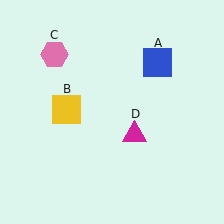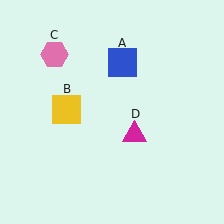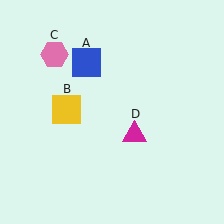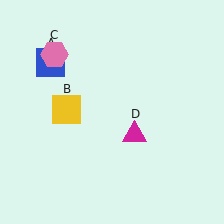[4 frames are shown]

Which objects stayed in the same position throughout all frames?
Yellow square (object B) and pink hexagon (object C) and magenta triangle (object D) remained stationary.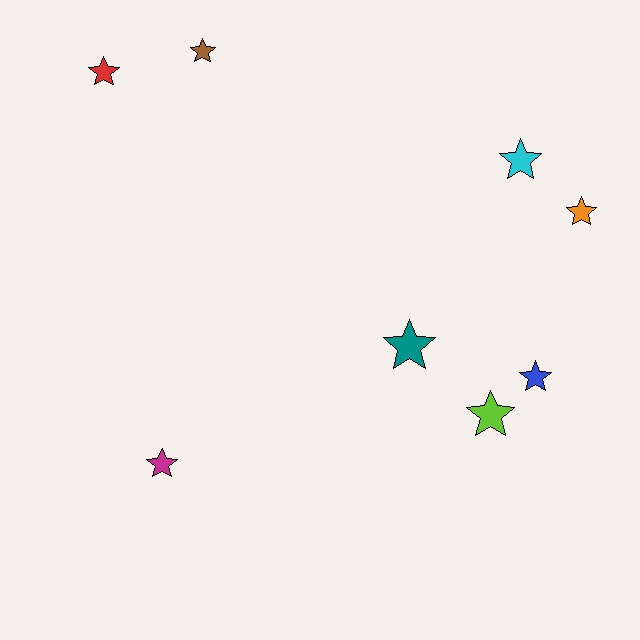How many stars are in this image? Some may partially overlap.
There are 8 stars.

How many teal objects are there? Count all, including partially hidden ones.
There is 1 teal object.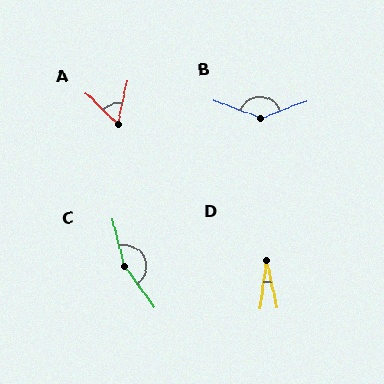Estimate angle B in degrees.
Approximately 139 degrees.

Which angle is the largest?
C, at approximately 158 degrees.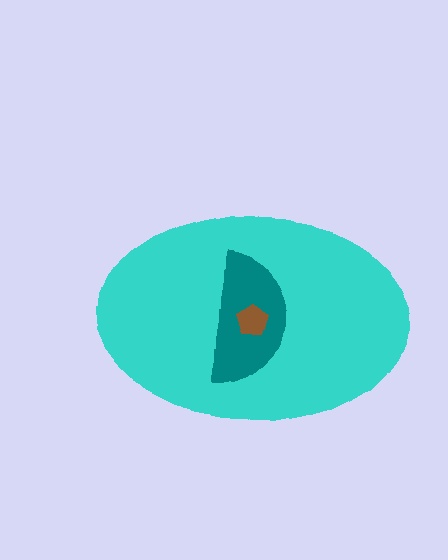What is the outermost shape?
The cyan ellipse.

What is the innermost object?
The brown pentagon.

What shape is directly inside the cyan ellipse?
The teal semicircle.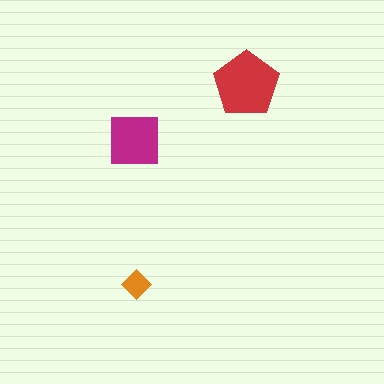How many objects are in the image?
There are 3 objects in the image.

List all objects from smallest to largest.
The orange diamond, the magenta square, the red pentagon.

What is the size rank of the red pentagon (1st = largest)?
1st.